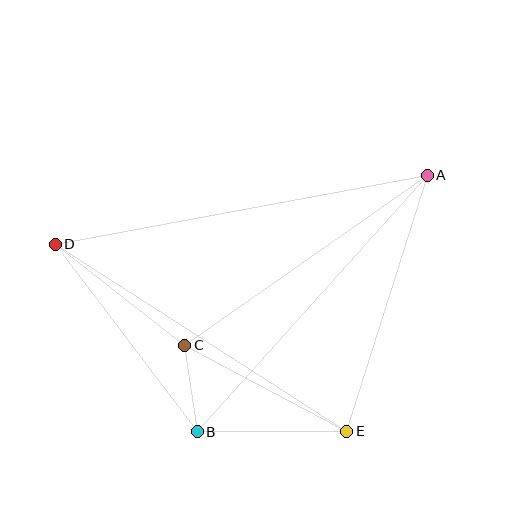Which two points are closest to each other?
Points B and C are closest to each other.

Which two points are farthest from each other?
Points A and D are farthest from each other.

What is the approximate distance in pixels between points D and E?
The distance between D and E is approximately 346 pixels.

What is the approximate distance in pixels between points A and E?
The distance between A and E is approximately 269 pixels.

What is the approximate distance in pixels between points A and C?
The distance between A and C is approximately 296 pixels.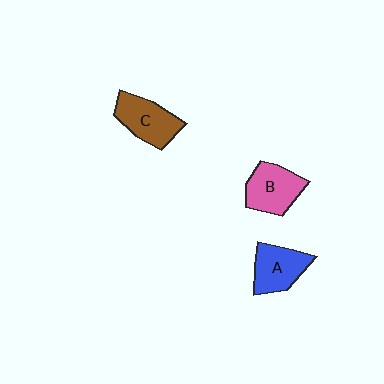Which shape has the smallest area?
Shape A (blue).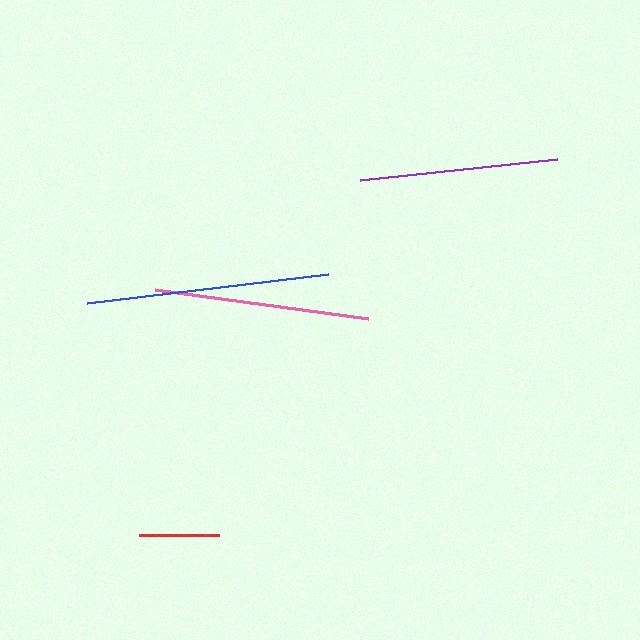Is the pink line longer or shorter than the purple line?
The pink line is longer than the purple line.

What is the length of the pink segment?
The pink segment is approximately 215 pixels long.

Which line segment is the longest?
The blue line is the longest at approximately 243 pixels.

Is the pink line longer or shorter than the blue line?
The blue line is longer than the pink line.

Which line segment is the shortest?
The red line is the shortest at approximately 81 pixels.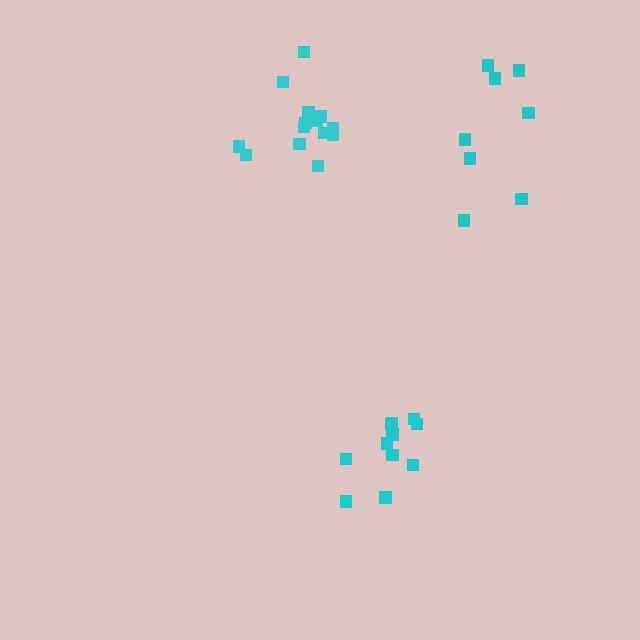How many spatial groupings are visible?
There are 3 spatial groupings.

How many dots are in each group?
Group 1: 14 dots, Group 2: 11 dots, Group 3: 8 dots (33 total).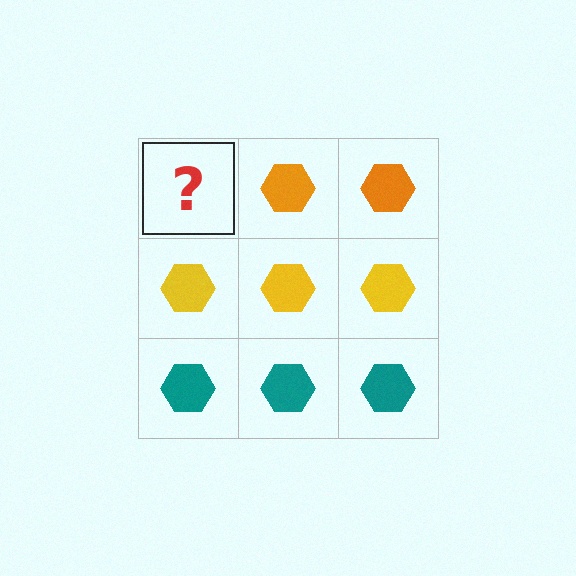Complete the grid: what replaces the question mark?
The question mark should be replaced with an orange hexagon.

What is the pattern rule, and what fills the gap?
The rule is that each row has a consistent color. The gap should be filled with an orange hexagon.